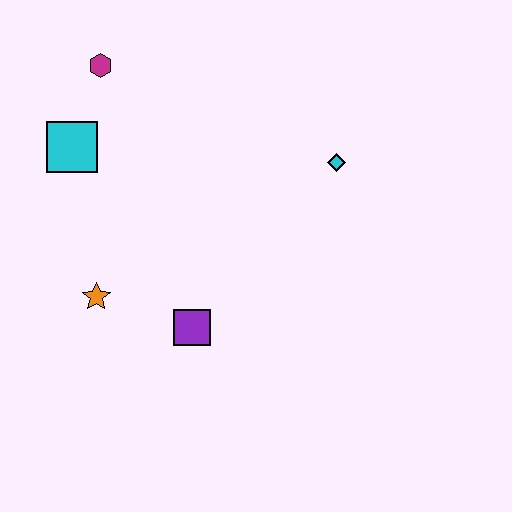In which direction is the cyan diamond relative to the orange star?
The cyan diamond is to the right of the orange star.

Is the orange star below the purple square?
No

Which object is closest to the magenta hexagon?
The cyan square is closest to the magenta hexagon.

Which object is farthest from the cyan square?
The cyan diamond is farthest from the cyan square.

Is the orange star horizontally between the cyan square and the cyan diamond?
Yes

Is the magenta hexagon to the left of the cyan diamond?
Yes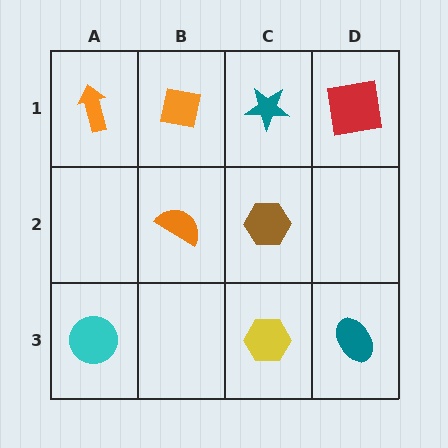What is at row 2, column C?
A brown hexagon.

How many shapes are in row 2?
2 shapes.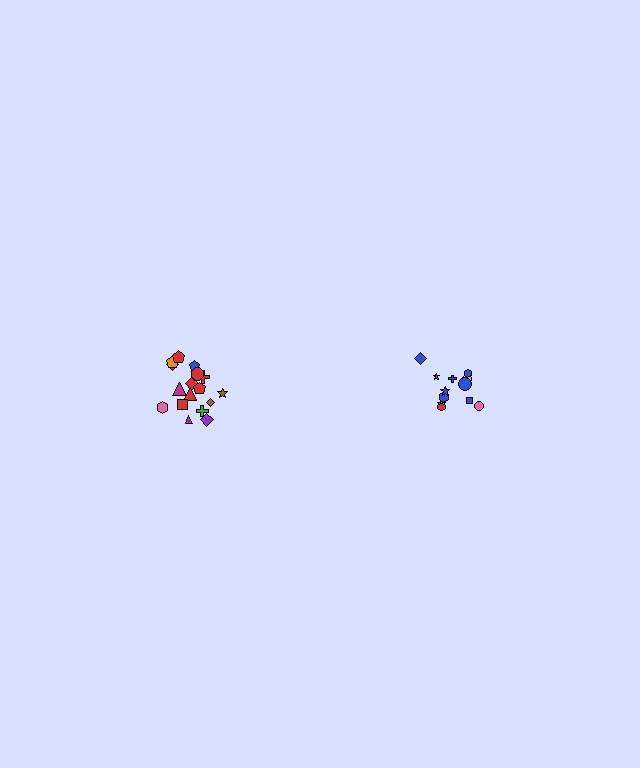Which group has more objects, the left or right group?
The left group.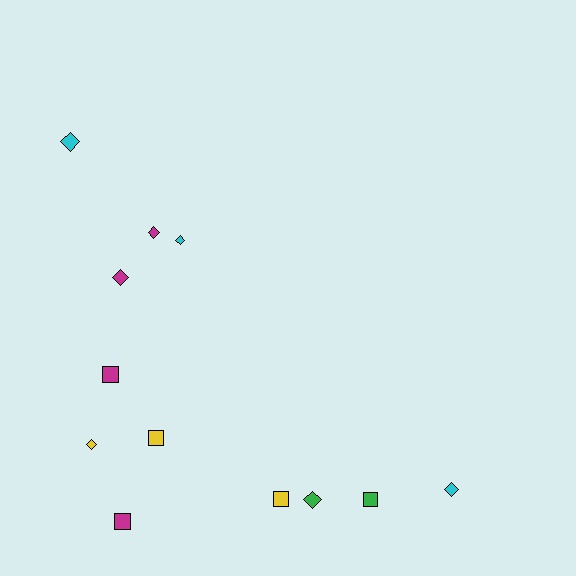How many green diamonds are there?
There is 1 green diamond.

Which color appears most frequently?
Magenta, with 4 objects.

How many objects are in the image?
There are 12 objects.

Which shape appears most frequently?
Diamond, with 7 objects.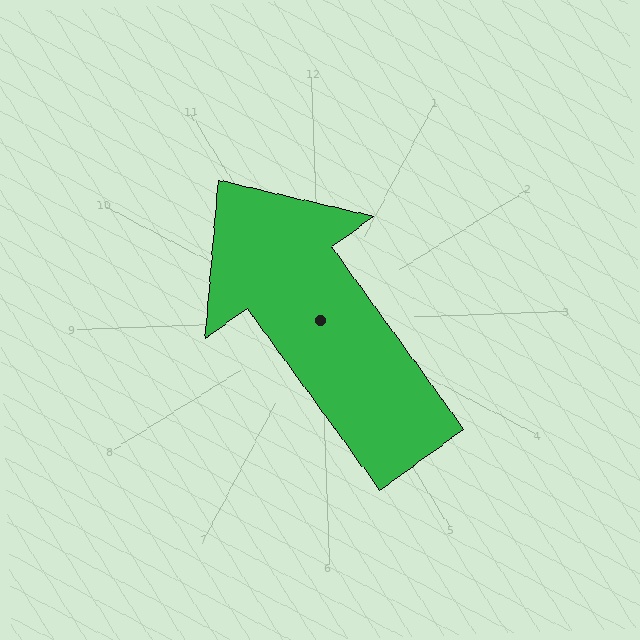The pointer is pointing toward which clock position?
Roughly 11 o'clock.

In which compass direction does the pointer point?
Northwest.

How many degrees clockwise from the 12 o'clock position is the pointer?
Approximately 326 degrees.